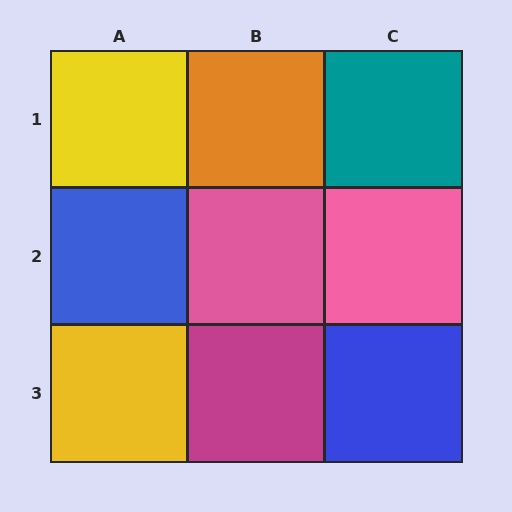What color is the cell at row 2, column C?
Pink.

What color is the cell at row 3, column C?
Blue.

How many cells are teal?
1 cell is teal.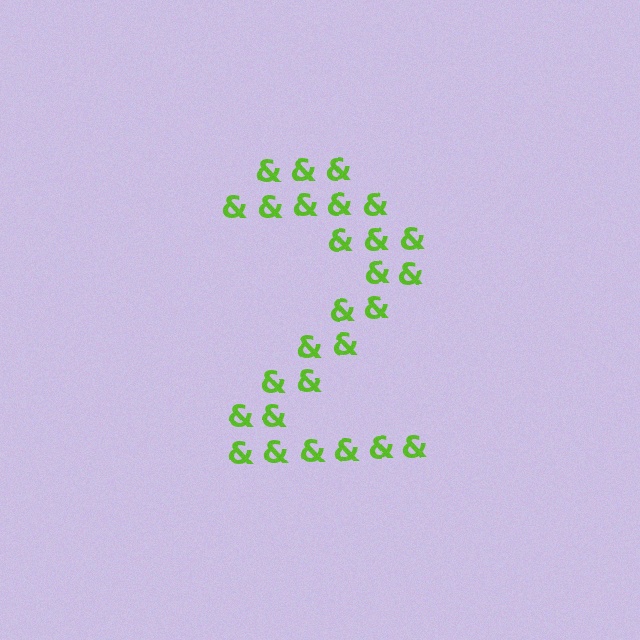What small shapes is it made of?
It is made of small ampersands.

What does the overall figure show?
The overall figure shows the digit 2.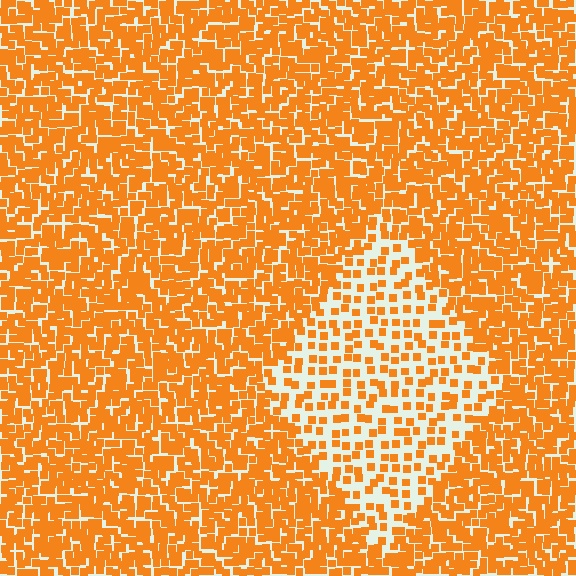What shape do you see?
I see a diamond.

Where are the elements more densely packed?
The elements are more densely packed outside the diamond boundary.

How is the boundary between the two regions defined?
The boundary is defined by a change in element density (approximately 2.3x ratio). All elements are the same color, size, and shape.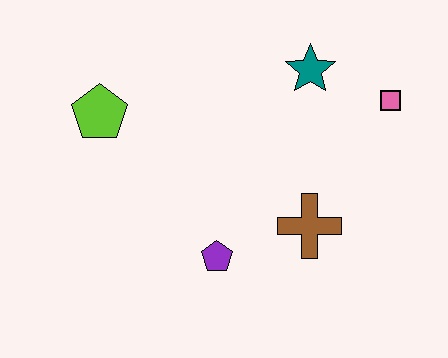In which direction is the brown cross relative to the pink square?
The brown cross is below the pink square.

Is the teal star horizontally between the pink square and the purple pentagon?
Yes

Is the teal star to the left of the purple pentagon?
No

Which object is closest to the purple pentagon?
The brown cross is closest to the purple pentagon.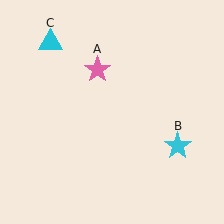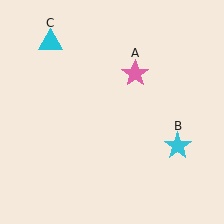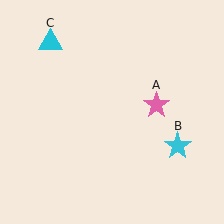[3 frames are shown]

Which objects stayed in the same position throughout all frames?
Cyan star (object B) and cyan triangle (object C) remained stationary.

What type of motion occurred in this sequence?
The pink star (object A) rotated clockwise around the center of the scene.